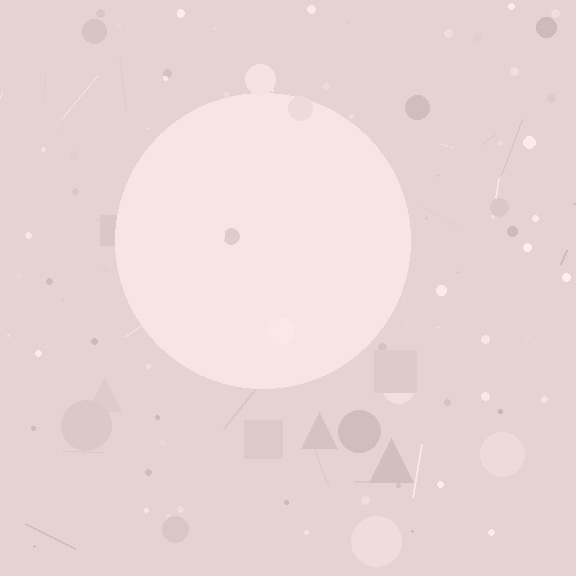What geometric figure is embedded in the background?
A circle is embedded in the background.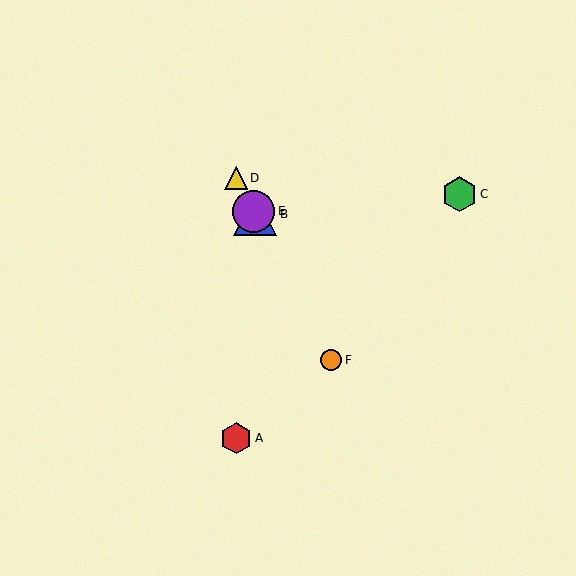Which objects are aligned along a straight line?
Objects B, D, E, F are aligned along a straight line.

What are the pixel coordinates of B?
Object B is at (255, 214).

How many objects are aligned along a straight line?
4 objects (B, D, E, F) are aligned along a straight line.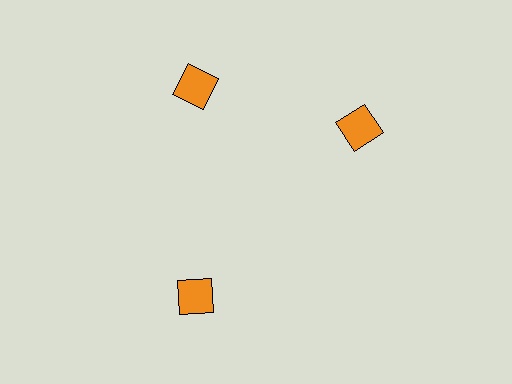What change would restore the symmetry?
The symmetry would be restored by rotating it back into even spacing with its neighbors so that all 3 squares sit at equal angles and equal distance from the center.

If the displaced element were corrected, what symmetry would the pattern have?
It would have 3-fold rotational symmetry — the pattern would map onto itself every 120 degrees.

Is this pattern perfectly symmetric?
No. The 3 orange squares are arranged in a ring, but one element near the 3 o'clock position is rotated out of alignment along the ring, breaking the 3-fold rotational symmetry.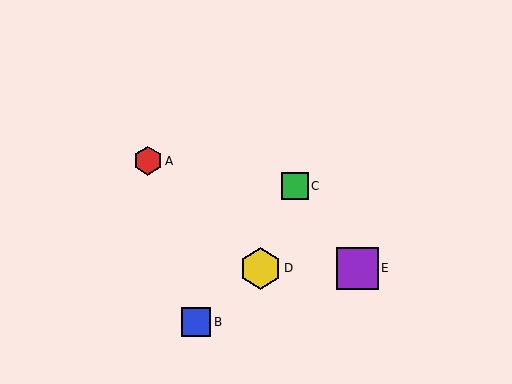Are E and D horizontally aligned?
Yes, both are at y≈268.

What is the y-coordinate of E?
Object E is at y≈268.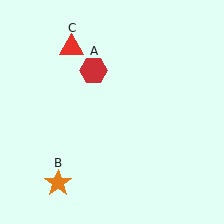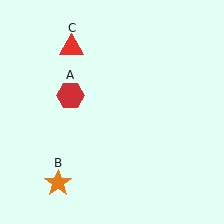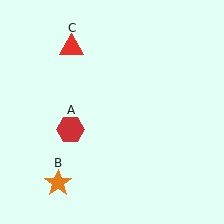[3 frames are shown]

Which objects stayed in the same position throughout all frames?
Orange star (object B) and red triangle (object C) remained stationary.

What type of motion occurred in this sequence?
The red hexagon (object A) rotated counterclockwise around the center of the scene.